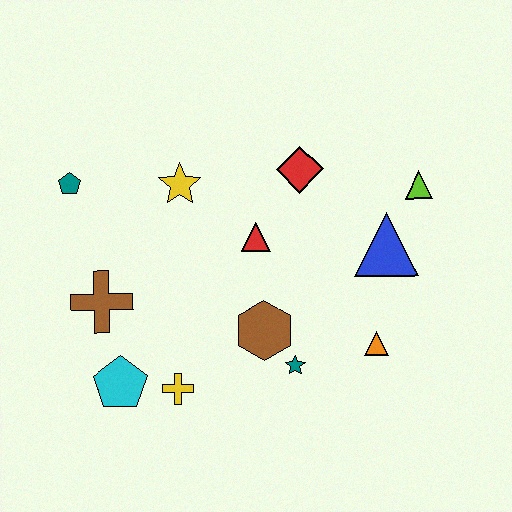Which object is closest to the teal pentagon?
The yellow star is closest to the teal pentagon.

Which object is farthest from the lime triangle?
The cyan pentagon is farthest from the lime triangle.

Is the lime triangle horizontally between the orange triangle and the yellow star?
No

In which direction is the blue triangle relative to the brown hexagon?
The blue triangle is to the right of the brown hexagon.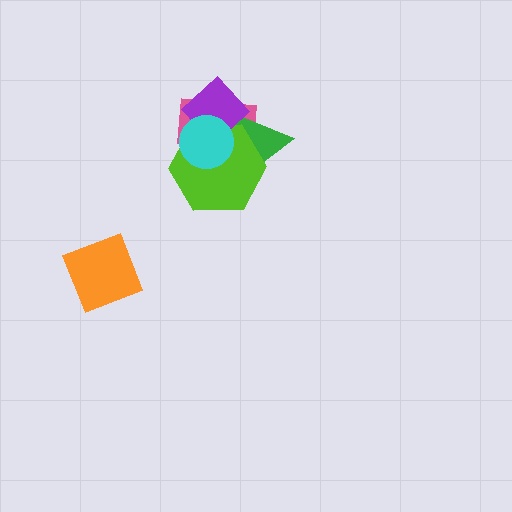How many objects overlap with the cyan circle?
4 objects overlap with the cyan circle.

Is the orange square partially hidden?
No, no other shape covers it.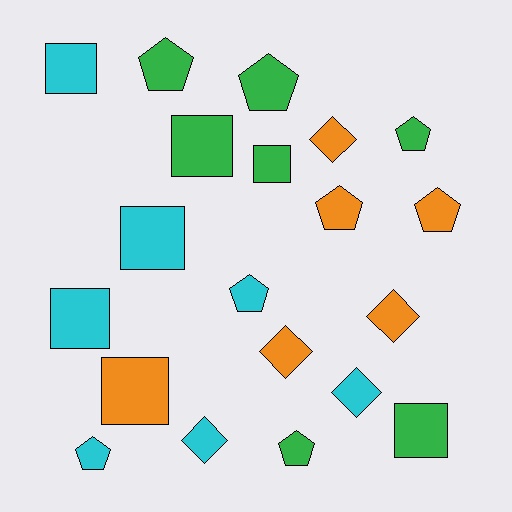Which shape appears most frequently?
Pentagon, with 8 objects.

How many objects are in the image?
There are 20 objects.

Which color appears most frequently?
Cyan, with 7 objects.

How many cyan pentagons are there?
There are 2 cyan pentagons.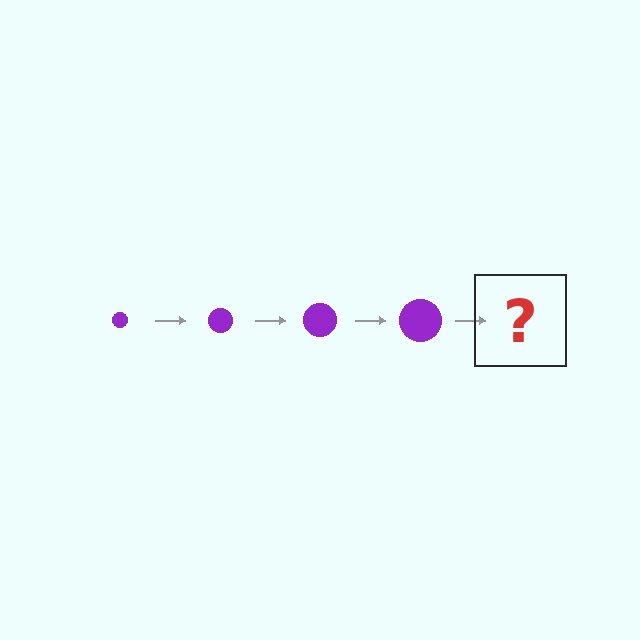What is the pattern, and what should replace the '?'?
The pattern is that the circle gets progressively larger each step. The '?' should be a purple circle, larger than the previous one.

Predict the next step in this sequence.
The next step is a purple circle, larger than the previous one.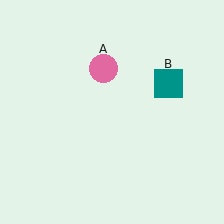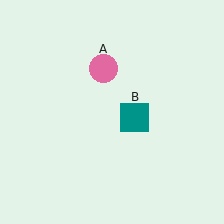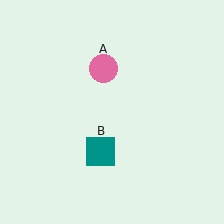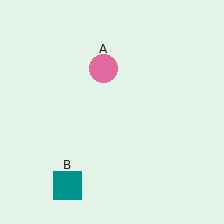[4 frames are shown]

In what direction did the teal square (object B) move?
The teal square (object B) moved down and to the left.